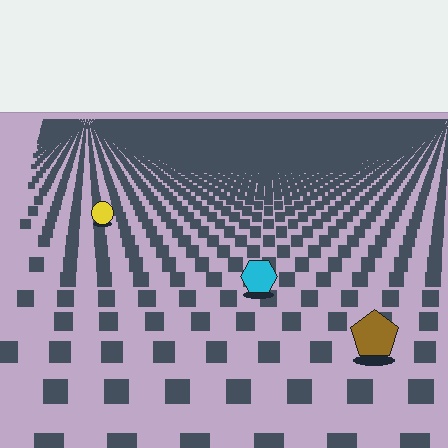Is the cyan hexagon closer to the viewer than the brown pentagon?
No. The brown pentagon is closer — you can tell from the texture gradient: the ground texture is coarser near it.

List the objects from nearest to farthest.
From nearest to farthest: the brown pentagon, the cyan hexagon, the yellow circle.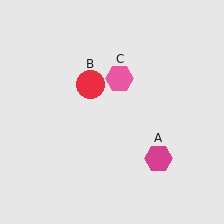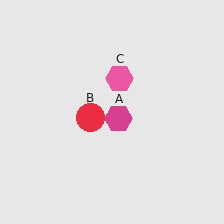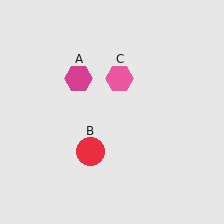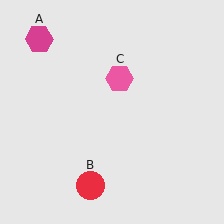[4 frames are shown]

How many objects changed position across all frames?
2 objects changed position: magenta hexagon (object A), red circle (object B).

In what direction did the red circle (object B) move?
The red circle (object B) moved down.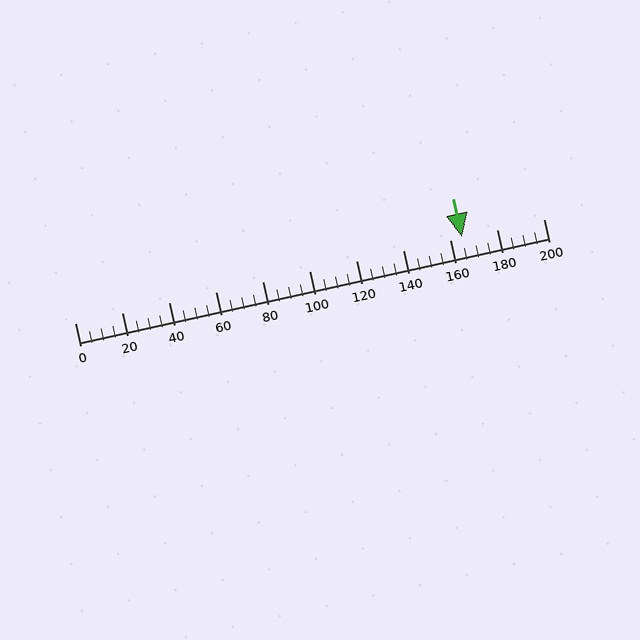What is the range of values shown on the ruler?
The ruler shows values from 0 to 200.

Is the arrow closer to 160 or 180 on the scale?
The arrow is closer to 160.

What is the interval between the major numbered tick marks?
The major tick marks are spaced 20 units apart.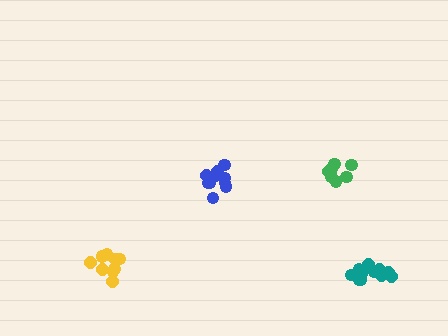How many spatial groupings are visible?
There are 4 spatial groupings.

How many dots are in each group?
Group 1: 9 dots, Group 2: 10 dots, Group 3: 12 dots, Group 4: 7 dots (38 total).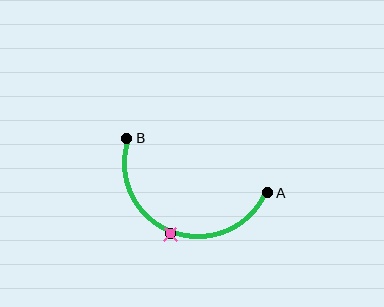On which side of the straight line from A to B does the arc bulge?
The arc bulges below the straight line connecting A and B.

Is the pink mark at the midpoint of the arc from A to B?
Yes. The pink mark lies on the arc at equal arc-length from both A and B — it is the arc midpoint.